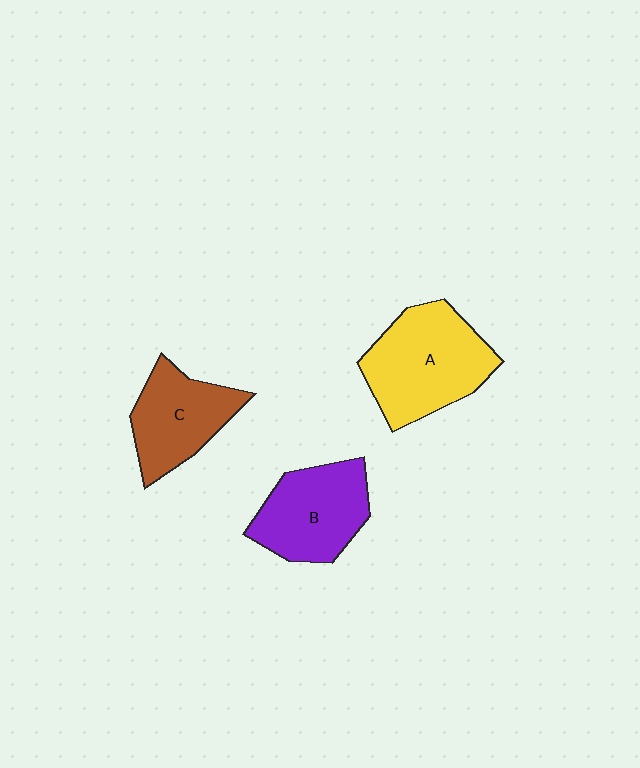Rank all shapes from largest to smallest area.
From largest to smallest: A (yellow), B (purple), C (brown).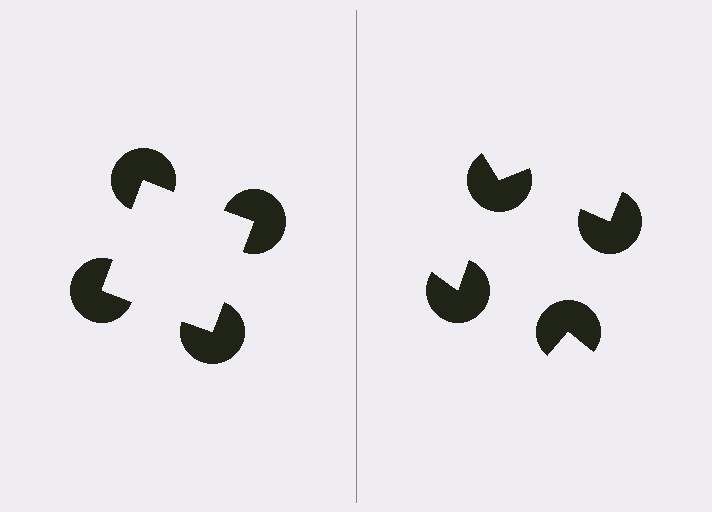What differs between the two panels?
The pac-man discs are positioned identically on both sides; only the wedge orientations differ. On the left they align to a square; on the right they are misaligned.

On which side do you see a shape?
An illusory square appears on the left side. On the right side the wedge cuts are rotated, so no coherent shape forms.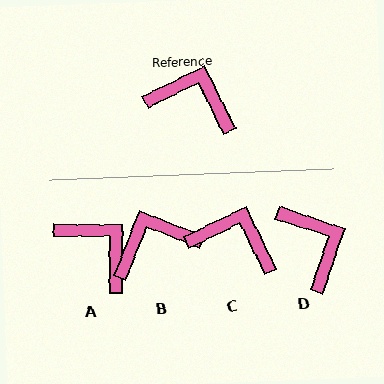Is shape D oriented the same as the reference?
No, it is off by about 45 degrees.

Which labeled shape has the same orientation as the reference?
C.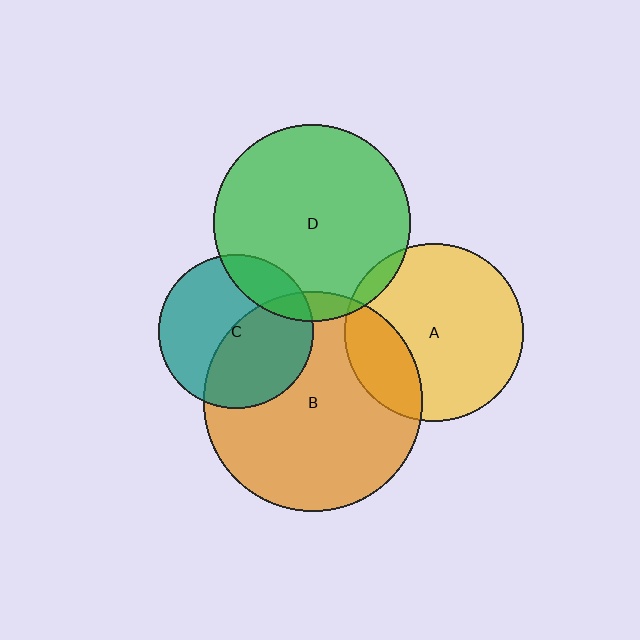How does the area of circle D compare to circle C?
Approximately 1.6 times.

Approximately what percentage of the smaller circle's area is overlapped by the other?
Approximately 45%.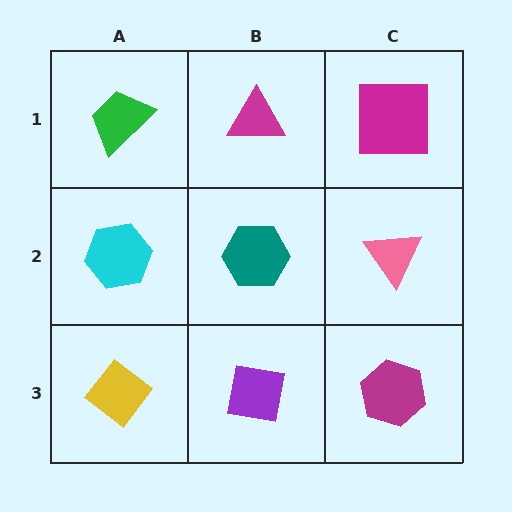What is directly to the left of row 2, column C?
A teal hexagon.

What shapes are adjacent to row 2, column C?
A magenta square (row 1, column C), a magenta hexagon (row 3, column C), a teal hexagon (row 2, column B).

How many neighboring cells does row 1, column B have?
3.